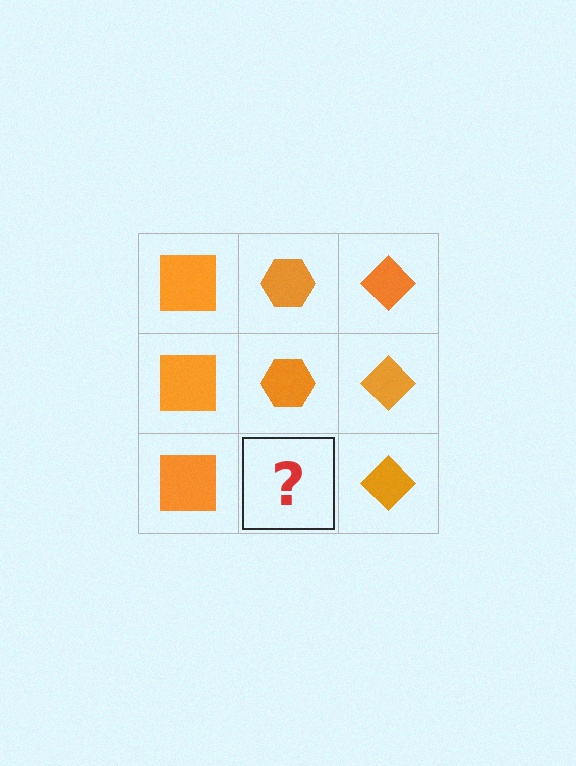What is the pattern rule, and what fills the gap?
The rule is that each column has a consistent shape. The gap should be filled with an orange hexagon.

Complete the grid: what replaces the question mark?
The question mark should be replaced with an orange hexagon.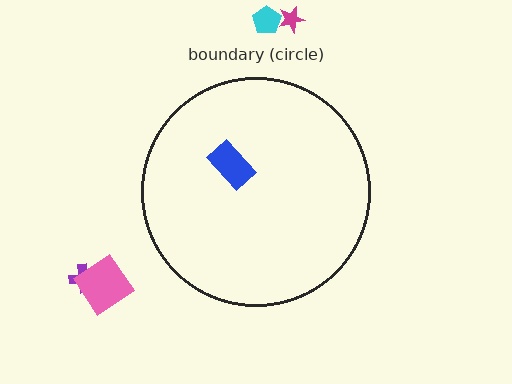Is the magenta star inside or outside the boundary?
Outside.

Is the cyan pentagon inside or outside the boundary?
Outside.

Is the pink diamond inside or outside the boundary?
Outside.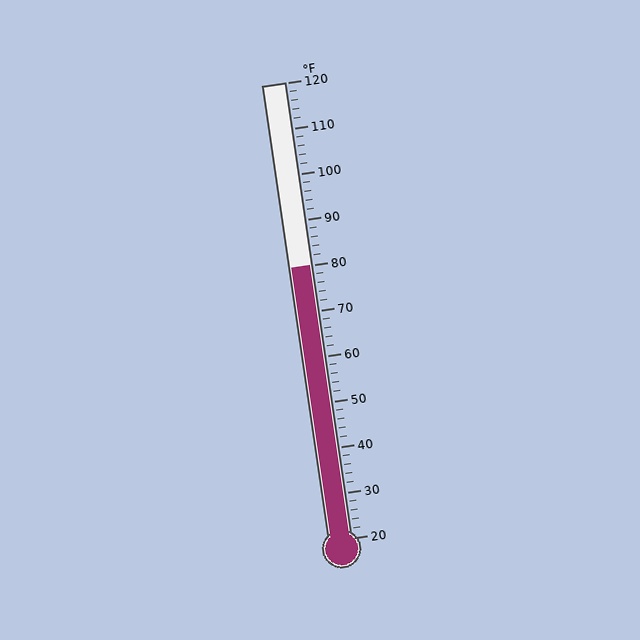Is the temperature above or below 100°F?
The temperature is below 100°F.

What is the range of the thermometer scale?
The thermometer scale ranges from 20°F to 120°F.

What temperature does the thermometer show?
The thermometer shows approximately 80°F.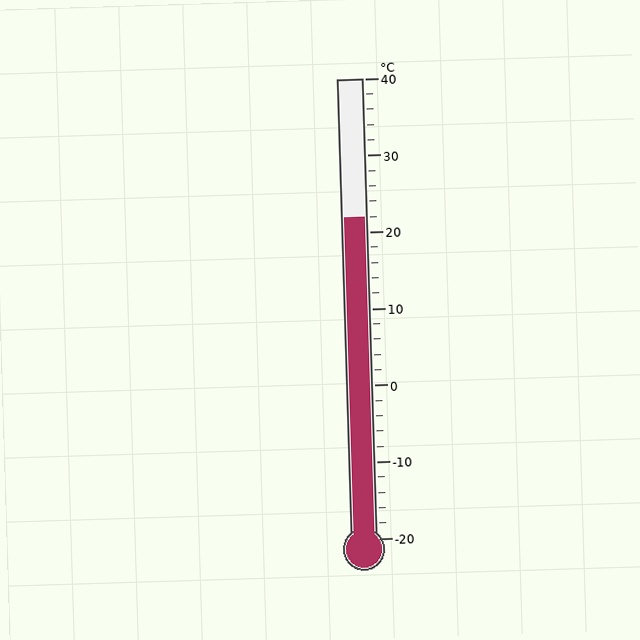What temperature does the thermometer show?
The thermometer shows approximately 22°C.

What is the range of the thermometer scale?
The thermometer scale ranges from -20°C to 40°C.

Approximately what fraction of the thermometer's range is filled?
The thermometer is filled to approximately 70% of its range.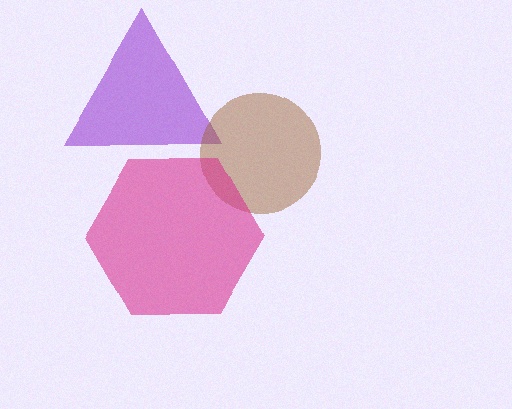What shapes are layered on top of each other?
The layered shapes are: a purple triangle, a brown circle, a magenta hexagon.